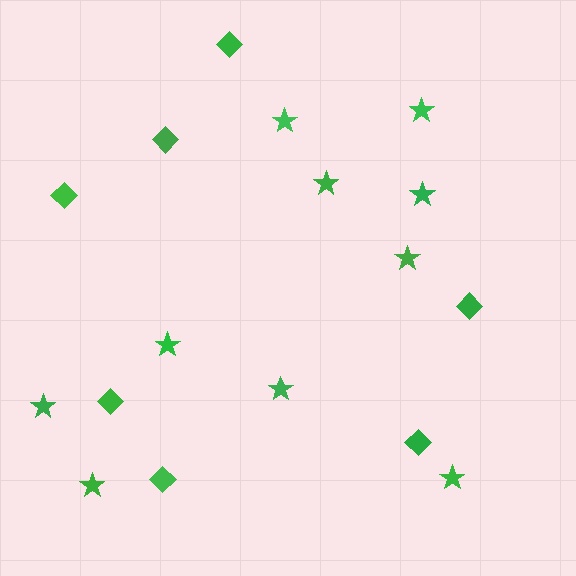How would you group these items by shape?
There are 2 groups: one group of diamonds (7) and one group of stars (10).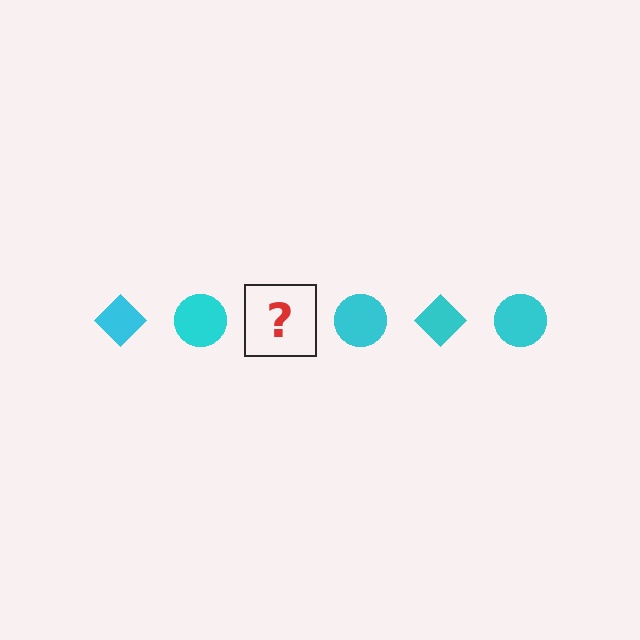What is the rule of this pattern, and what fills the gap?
The rule is that the pattern cycles through diamond, circle shapes in cyan. The gap should be filled with a cyan diamond.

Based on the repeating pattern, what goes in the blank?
The blank should be a cyan diamond.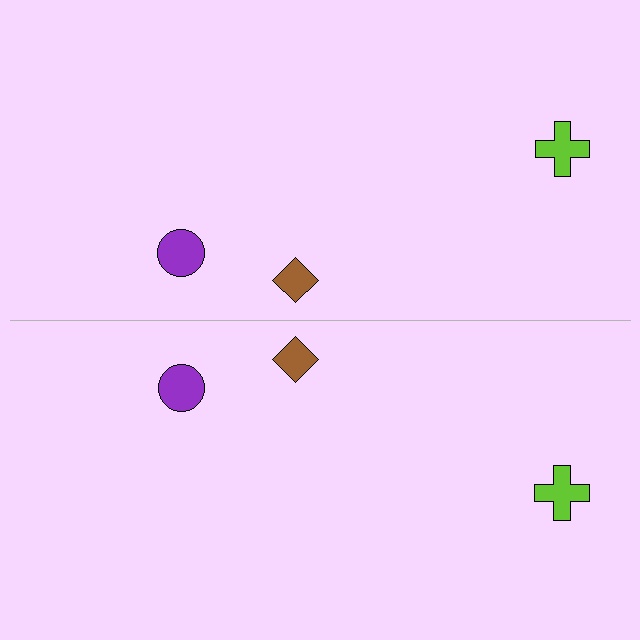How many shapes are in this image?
There are 6 shapes in this image.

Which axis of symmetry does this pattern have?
The pattern has a horizontal axis of symmetry running through the center of the image.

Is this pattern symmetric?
Yes, this pattern has bilateral (reflection) symmetry.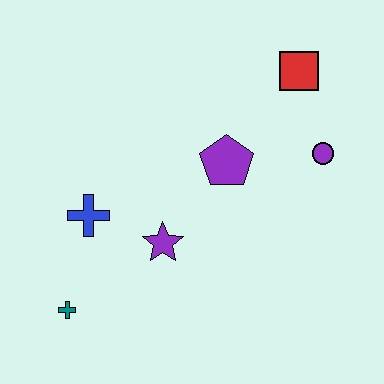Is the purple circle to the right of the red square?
Yes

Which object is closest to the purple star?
The blue cross is closest to the purple star.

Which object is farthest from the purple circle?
The teal cross is farthest from the purple circle.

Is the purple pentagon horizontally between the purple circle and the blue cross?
Yes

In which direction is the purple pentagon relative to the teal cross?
The purple pentagon is to the right of the teal cross.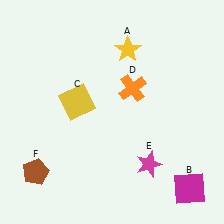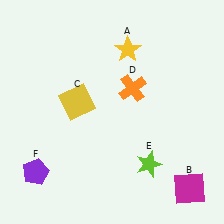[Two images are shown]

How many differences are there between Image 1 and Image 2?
There are 2 differences between the two images.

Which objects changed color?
E changed from magenta to lime. F changed from brown to purple.